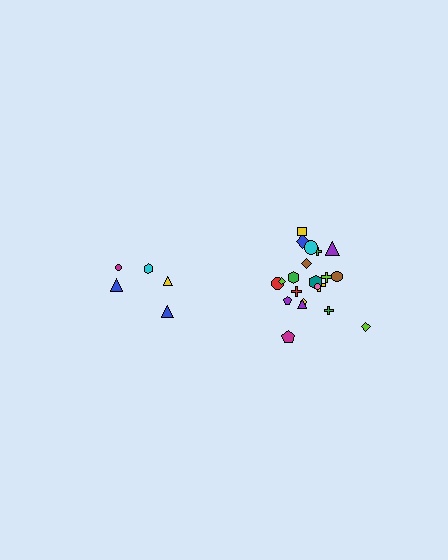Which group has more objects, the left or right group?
The right group.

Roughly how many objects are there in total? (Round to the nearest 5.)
Roughly 25 objects in total.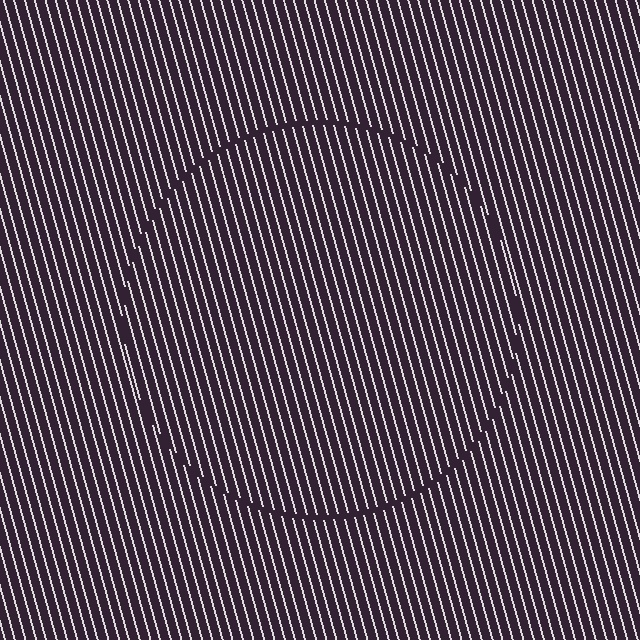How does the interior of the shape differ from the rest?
The interior of the shape contains the same grating, shifted by half a period — the contour is defined by the phase discontinuity where line-ends from the inner and outer gratings abut.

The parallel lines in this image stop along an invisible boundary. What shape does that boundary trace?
An illusory circle. The interior of the shape contains the same grating, shifted by half a period — the contour is defined by the phase discontinuity where line-ends from the inner and outer gratings abut.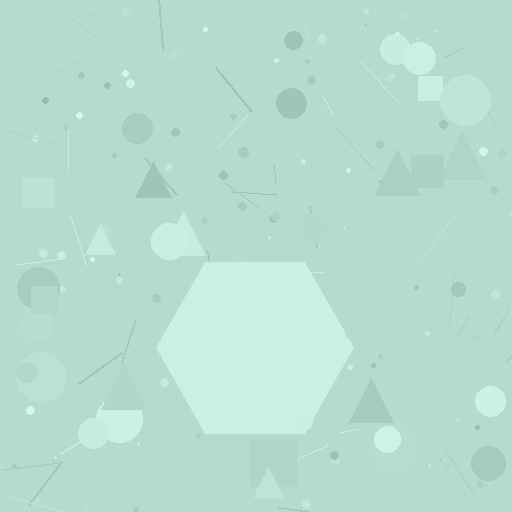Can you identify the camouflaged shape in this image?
The camouflaged shape is a hexagon.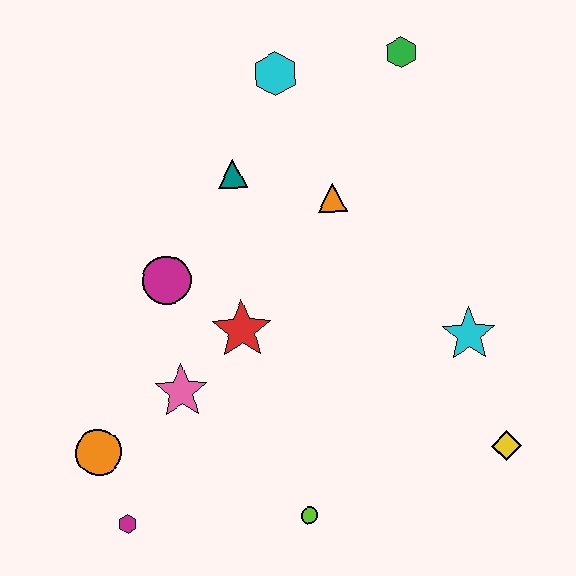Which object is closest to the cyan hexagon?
The teal triangle is closest to the cyan hexagon.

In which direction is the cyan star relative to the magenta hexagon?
The cyan star is to the right of the magenta hexagon.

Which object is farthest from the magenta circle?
The yellow diamond is farthest from the magenta circle.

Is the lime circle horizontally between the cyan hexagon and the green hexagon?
Yes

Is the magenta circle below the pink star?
No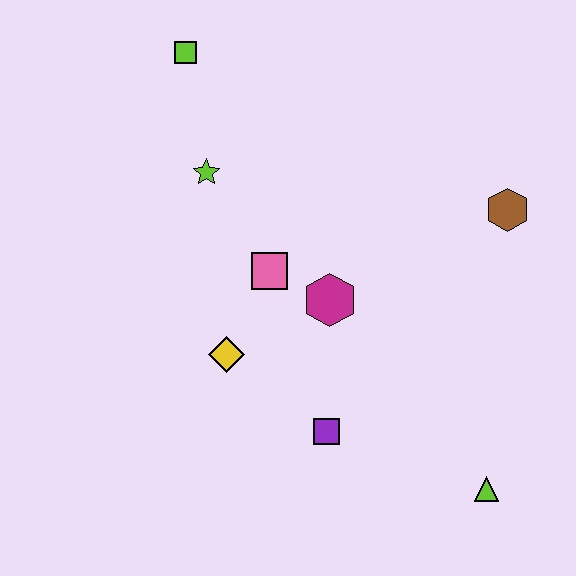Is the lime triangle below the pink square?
Yes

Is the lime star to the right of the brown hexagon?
No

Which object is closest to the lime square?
The lime star is closest to the lime square.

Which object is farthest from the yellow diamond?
The brown hexagon is farthest from the yellow diamond.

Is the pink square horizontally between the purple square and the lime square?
Yes